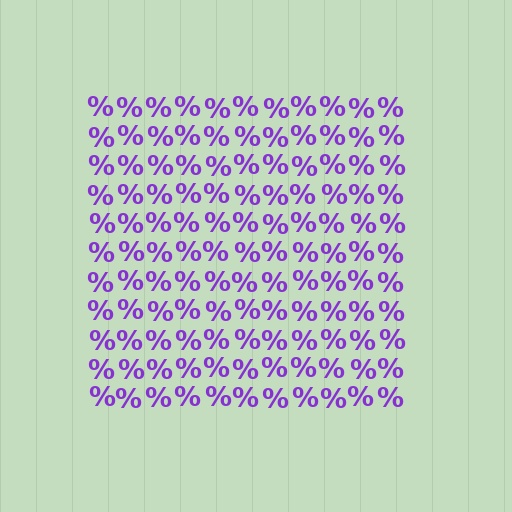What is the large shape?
The large shape is a square.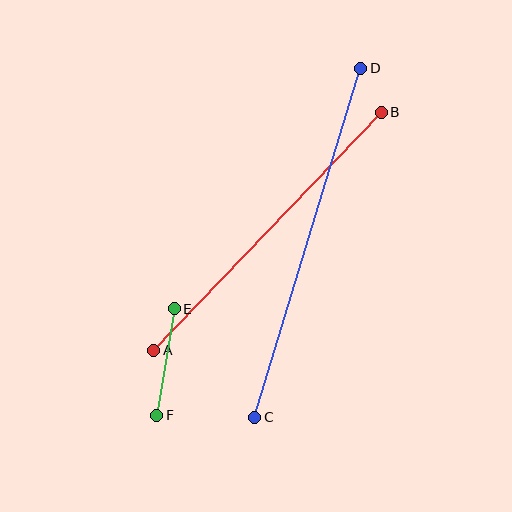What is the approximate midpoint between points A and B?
The midpoint is at approximately (267, 231) pixels.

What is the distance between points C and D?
The distance is approximately 365 pixels.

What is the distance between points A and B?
The distance is approximately 329 pixels.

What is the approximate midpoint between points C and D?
The midpoint is at approximately (308, 243) pixels.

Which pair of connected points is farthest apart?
Points C and D are farthest apart.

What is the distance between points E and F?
The distance is approximately 108 pixels.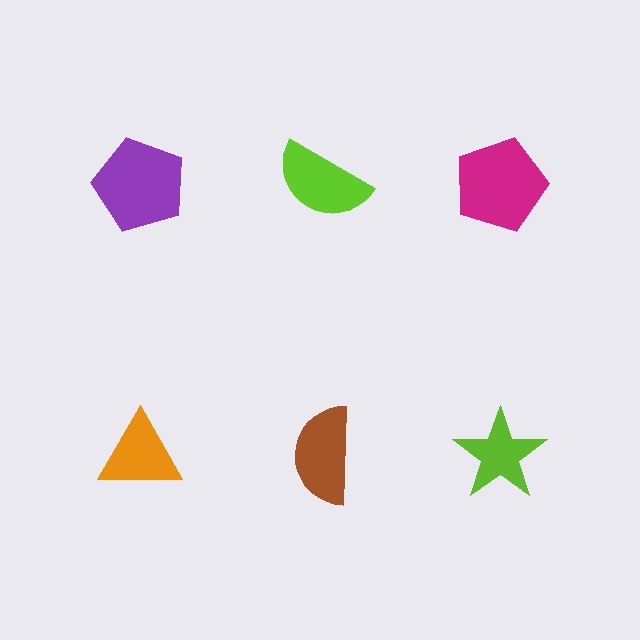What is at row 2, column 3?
A lime star.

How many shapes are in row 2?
3 shapes.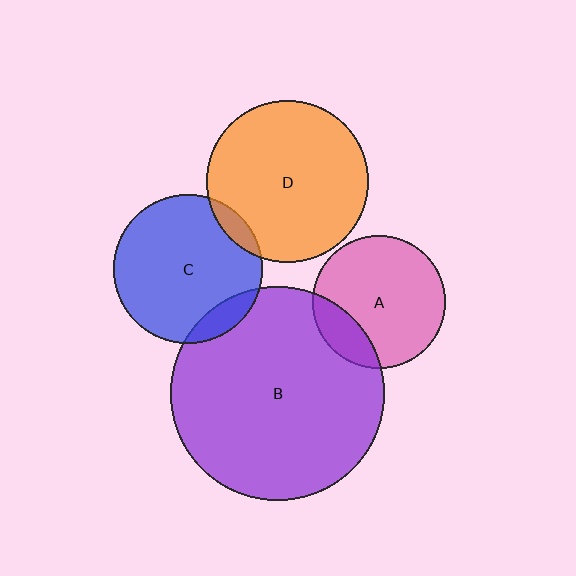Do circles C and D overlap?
Yes.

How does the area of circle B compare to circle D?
Approximately 1.7 times.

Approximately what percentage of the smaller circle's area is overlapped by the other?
Approximately 5%.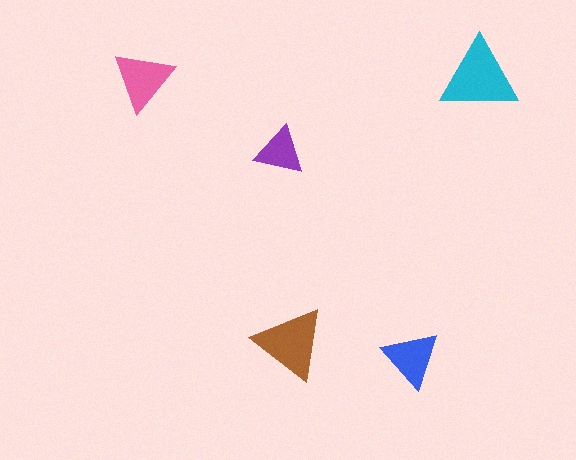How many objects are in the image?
There are 5 objects in the image.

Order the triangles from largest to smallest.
the cyan one, the brown one, the pink one, the blue one, the purple one.